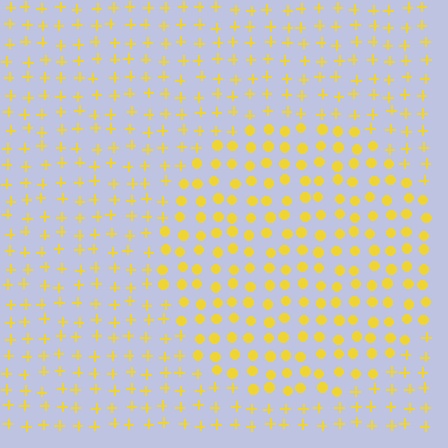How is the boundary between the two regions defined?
The boundary is defined by a change in element shape: circles inside vs. plus signs outside. All elements share the same color and spacing.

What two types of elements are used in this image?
The image uses circles inside the circle region and plus signs outside it.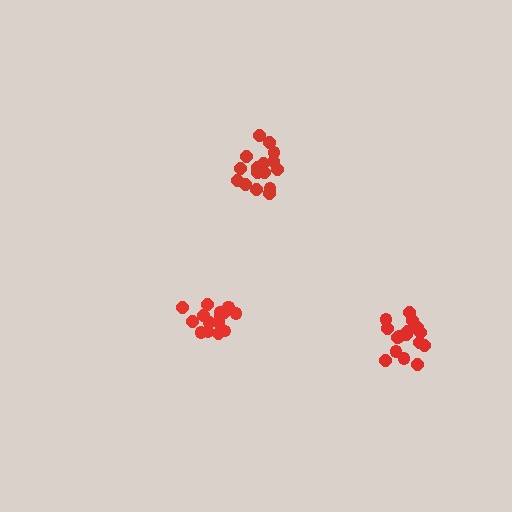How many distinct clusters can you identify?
There are 3 distinct clusters.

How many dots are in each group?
Group 1: 17 dots, Group 2: 15 dots, Group 3: 16 dots (48 total).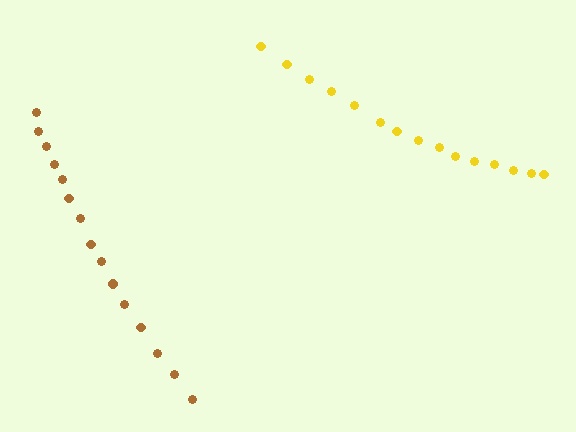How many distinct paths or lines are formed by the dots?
There are 2 distinct paths.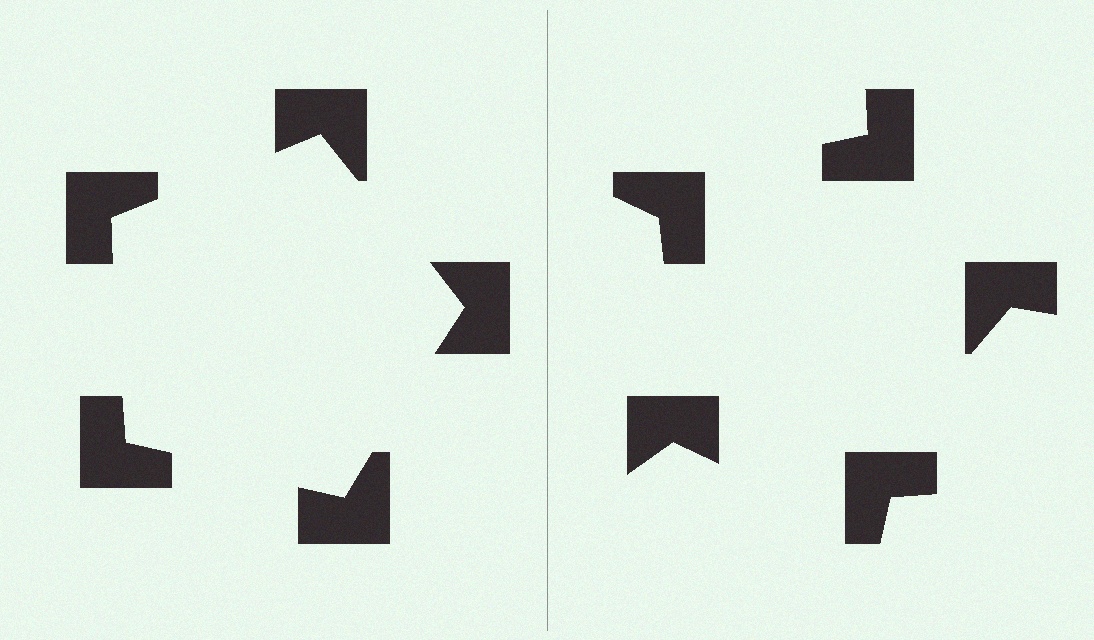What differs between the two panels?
The notched squares are positioned identically on both sides; only the wedge orientations differ. On the left they align to a pentagon; on the right they are misaligned.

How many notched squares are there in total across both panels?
10 — 5 on each side.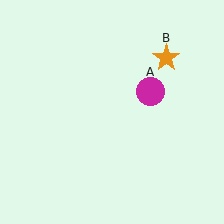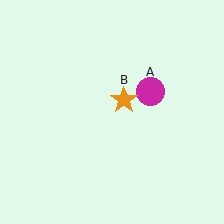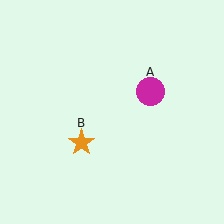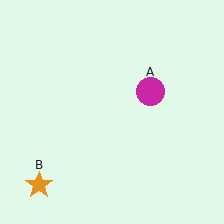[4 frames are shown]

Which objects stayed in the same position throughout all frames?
Magenta circle (object A) remained stationary.